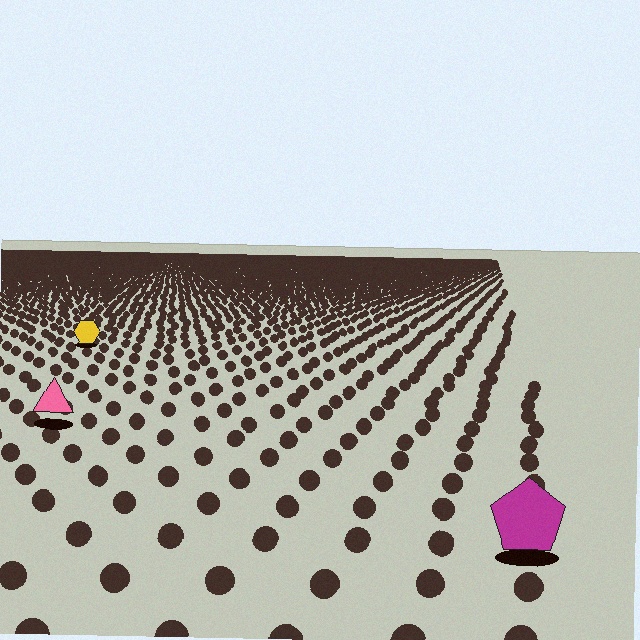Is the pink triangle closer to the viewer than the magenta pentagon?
No. The magenta pentagon is closer — you can tell from the texture gradient: the ground texture is coarser near it.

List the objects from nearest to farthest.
From nearest to farthest: the magenta pentagon, the pink triangle, the yellow hexagon.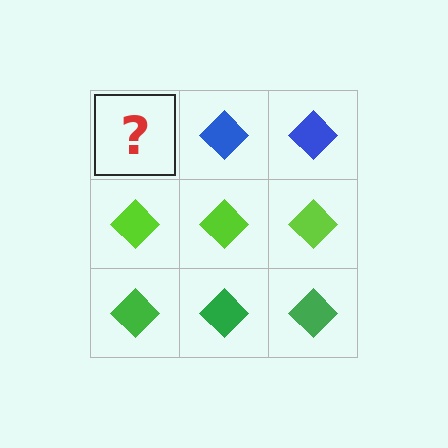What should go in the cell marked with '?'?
The missing cell should contain a blue diamond.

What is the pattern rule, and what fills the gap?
The rule is that each row has a consistent color. The gap should be filled with a blue diamond.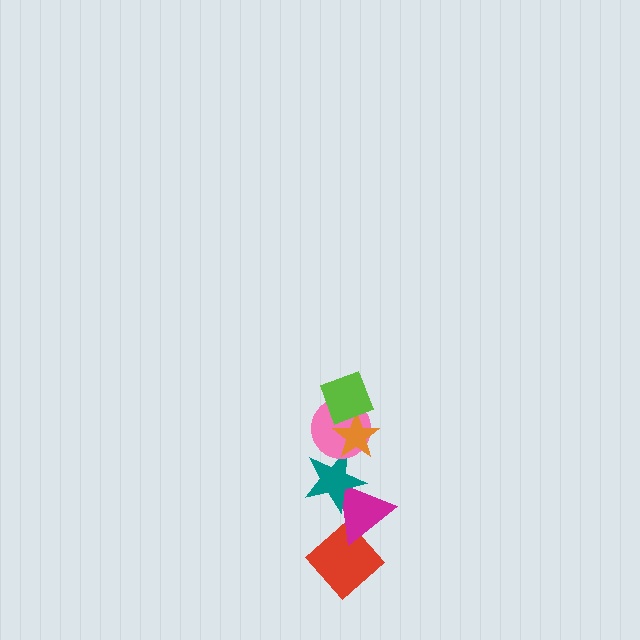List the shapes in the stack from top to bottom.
From top to bottom: the lime square, the orange star, the pink circle, the teal star, the magenta triangle, the red diamond.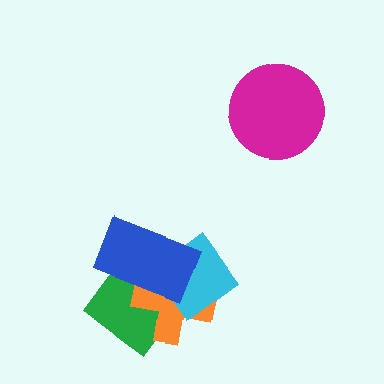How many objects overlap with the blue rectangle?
3 objects overlap with the blue rectangle.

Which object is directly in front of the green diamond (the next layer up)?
The orange cross is directly in front of the green diamond.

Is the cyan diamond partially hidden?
Yes, it is partially covered by another shape.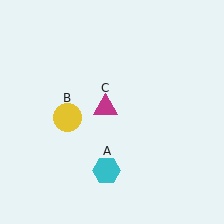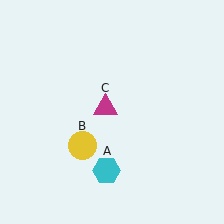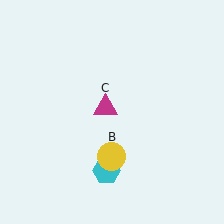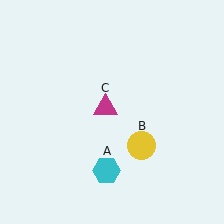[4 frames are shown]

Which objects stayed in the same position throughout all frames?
Cyan hexagon (object A) and magenta triangle (object C) remained stationary.